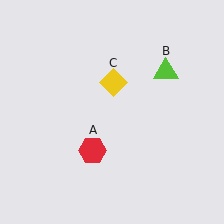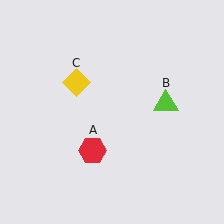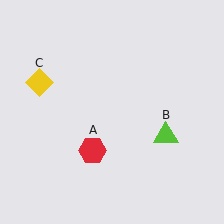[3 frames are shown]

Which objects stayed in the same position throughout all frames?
Red hexagon (object A) remained stationary.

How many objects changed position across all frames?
2 objects changed position: lime triangle (object B), yellow diamond (object C).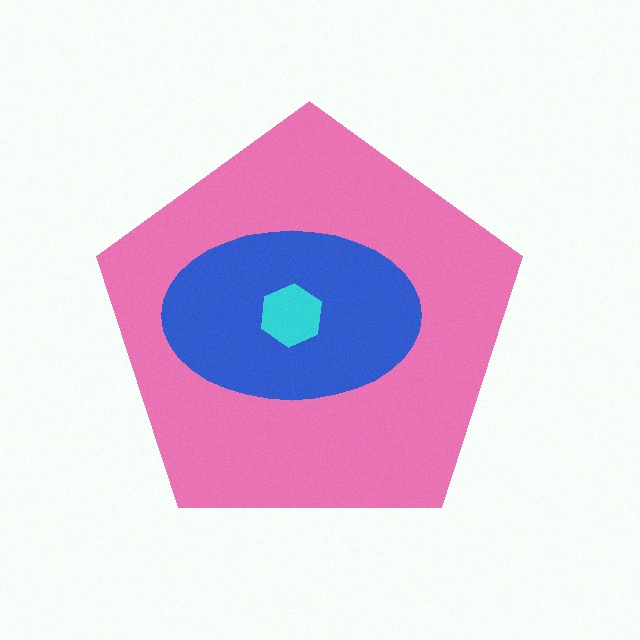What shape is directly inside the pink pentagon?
The blue ellipse.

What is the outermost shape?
The pink pentagon.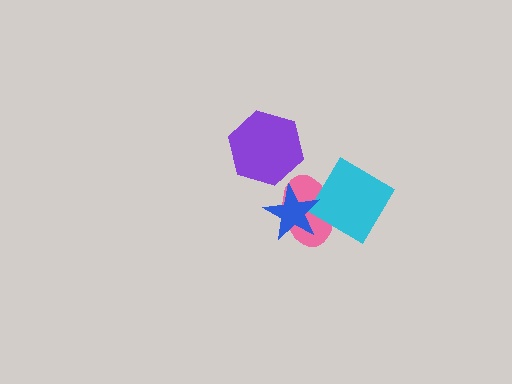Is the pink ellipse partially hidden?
Yes, it is partially covered by another shape.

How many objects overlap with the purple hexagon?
0 objects overlap with the purple hexagon.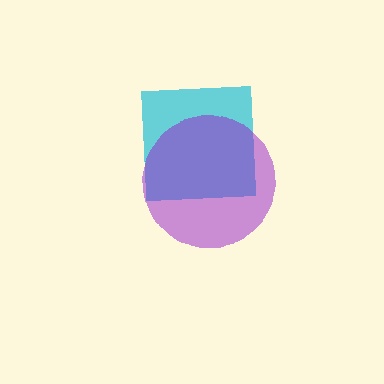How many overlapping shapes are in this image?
There are 2 overlapping shapes in the image.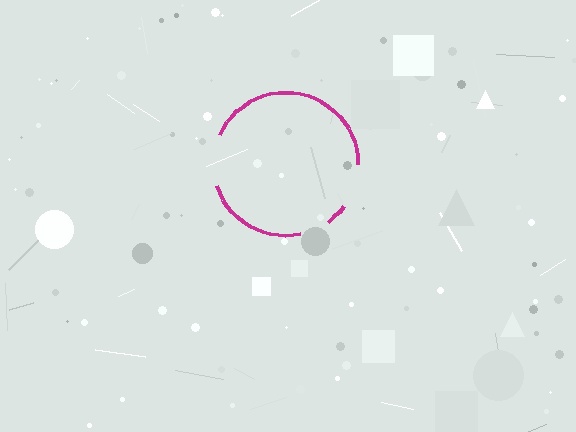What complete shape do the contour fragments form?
The contour fragments form a circle.